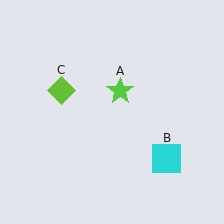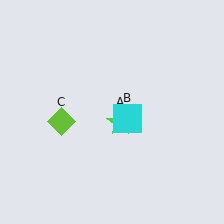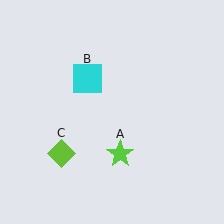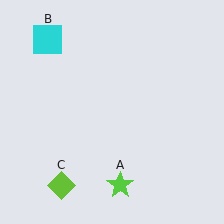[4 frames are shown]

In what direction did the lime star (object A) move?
The lime star (object A) moved down.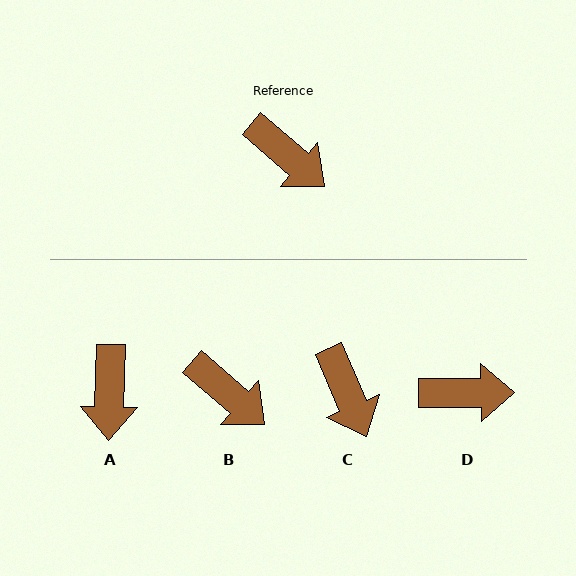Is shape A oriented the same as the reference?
No, it is off by about 51 degrees.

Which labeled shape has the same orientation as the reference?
B.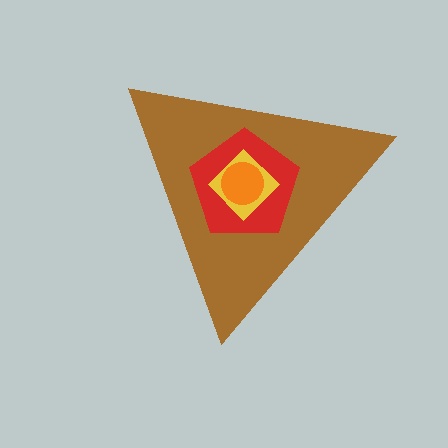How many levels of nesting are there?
4.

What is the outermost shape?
The brown triangle.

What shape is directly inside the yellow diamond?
The orange circle.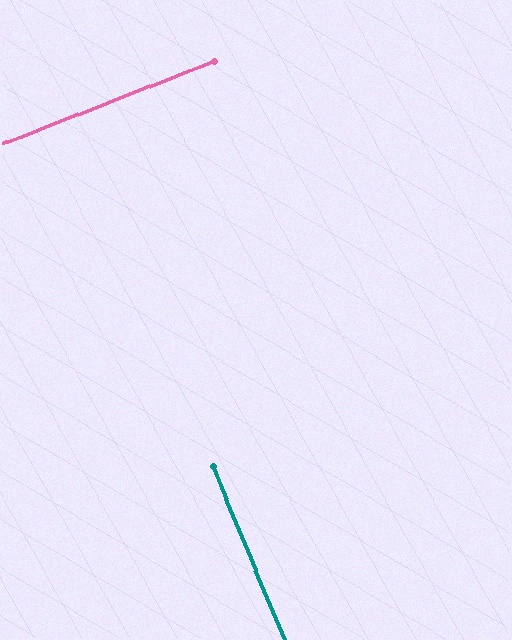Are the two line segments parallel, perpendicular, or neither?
Perpendicular — they meet at approximately 89°.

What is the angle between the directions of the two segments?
Approximately 89 degrees.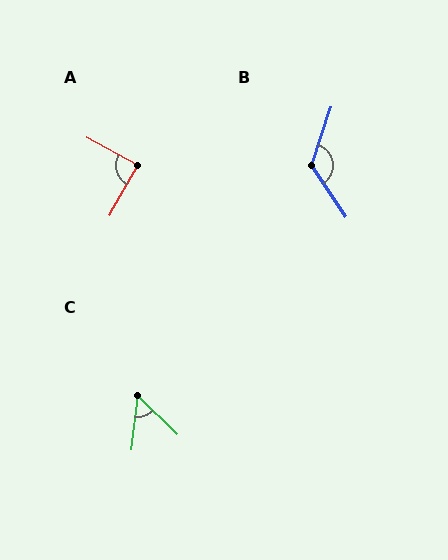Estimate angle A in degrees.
Approximately 90 degrees.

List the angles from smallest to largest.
C (52°), A (90°), B (128°).